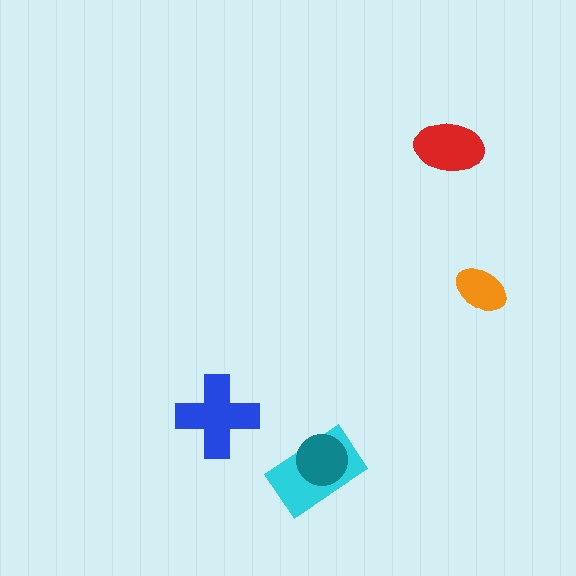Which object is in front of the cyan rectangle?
The teal circle is in front of the cyan rectangle.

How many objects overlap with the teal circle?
1 object overlaps with the teal circle.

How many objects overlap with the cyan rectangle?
1 object overlaps with the cyan rectangle.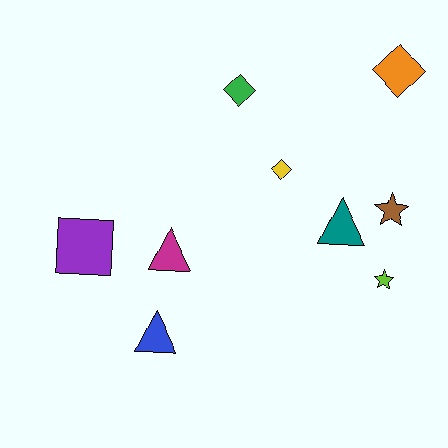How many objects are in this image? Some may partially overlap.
There are 9 objects.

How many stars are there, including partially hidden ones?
There are 2 stars.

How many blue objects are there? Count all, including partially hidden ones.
There is 1 blue object.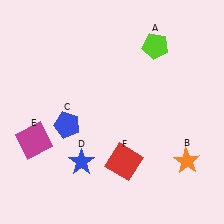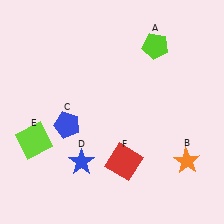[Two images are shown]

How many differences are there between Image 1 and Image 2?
There is 1 difference between the two images.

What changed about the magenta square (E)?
In Image 1, E is magenta. In Image 2, it changed to lime.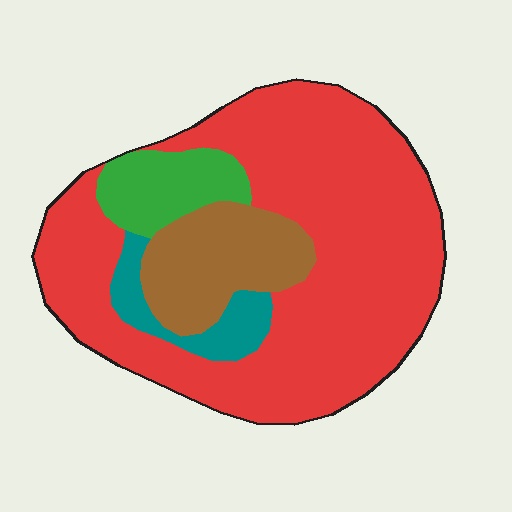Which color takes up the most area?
Red, at roughly 70%.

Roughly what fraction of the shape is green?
Green covers around 10% of the shape.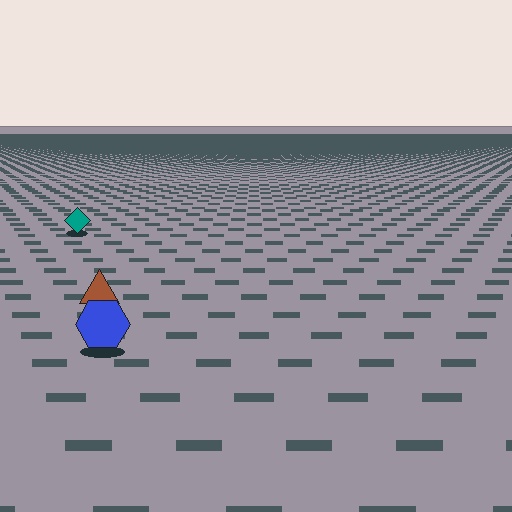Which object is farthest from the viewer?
The teal diamond is farthest from the viewer. It appears smaller and the ground texture around it is denser.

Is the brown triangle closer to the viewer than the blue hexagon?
No. The blue hexagon is closer — you can tell from the texture gradient: the ground texture is coarser near it.